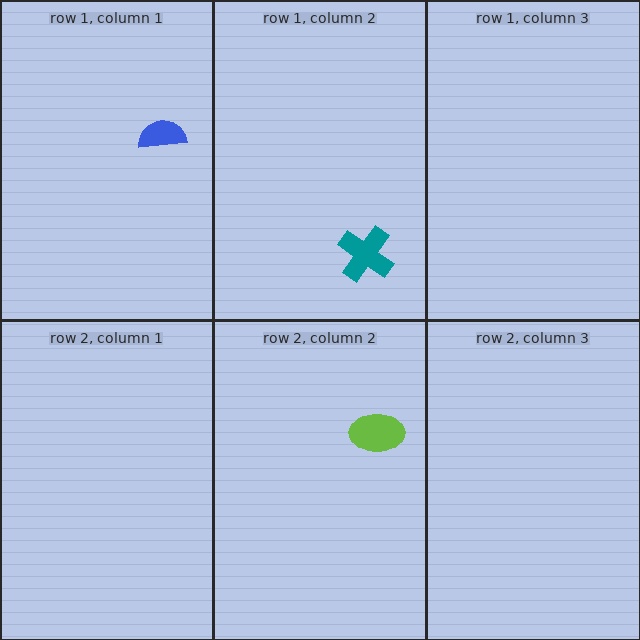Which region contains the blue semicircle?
The row 1, column 1 region.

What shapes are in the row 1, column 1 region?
The blue semicircle.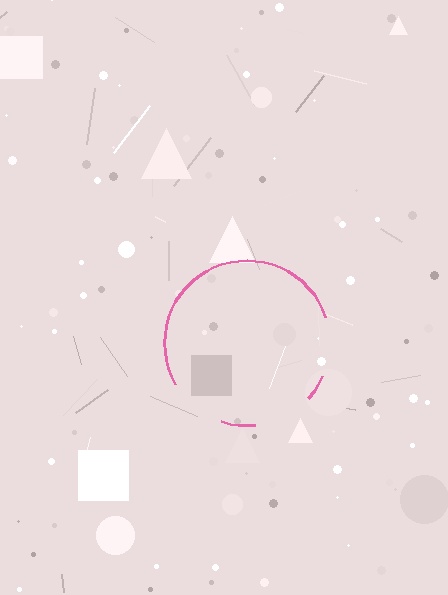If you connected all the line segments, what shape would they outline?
They would outline a circle.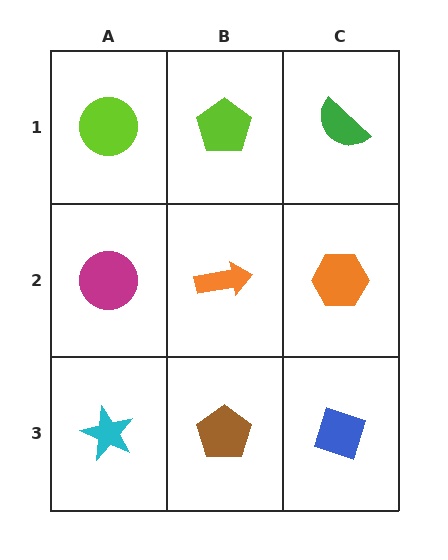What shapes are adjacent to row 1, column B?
An orange arrow (row 2, column B), a lime circle (row 1, column A), a green semicircle (row 1, column C).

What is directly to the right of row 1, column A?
A lime pentagon.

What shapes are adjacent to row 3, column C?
An orange hexagon (row 2, column C), a brown pentagon (row 3, column B).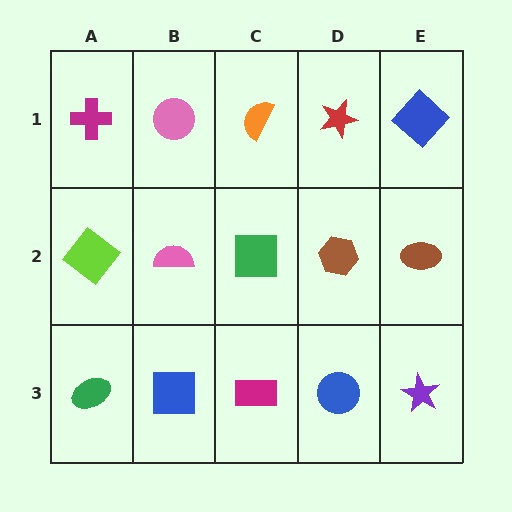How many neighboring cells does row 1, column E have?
2.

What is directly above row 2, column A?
A magenta cross.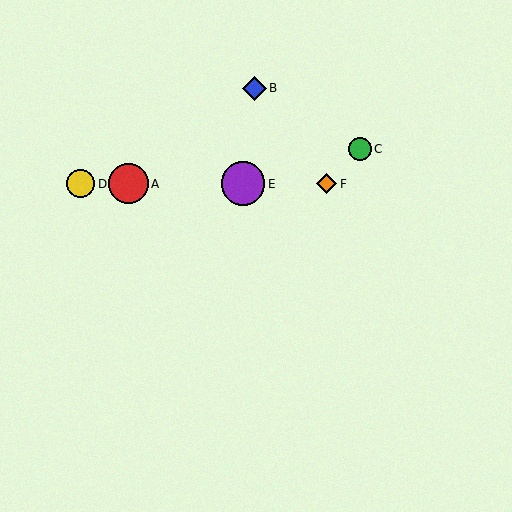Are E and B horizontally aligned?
No, E is at y≈184 and B is at y≈88.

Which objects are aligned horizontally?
Objects A, D, E, F are aligned horizontally.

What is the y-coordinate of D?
Object D is at y≈184.